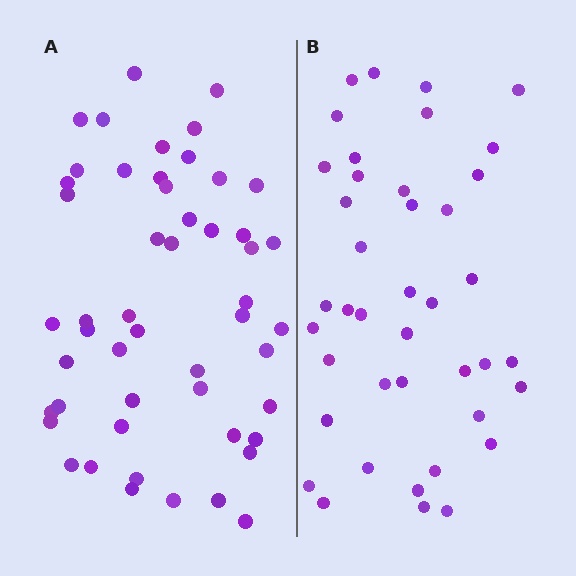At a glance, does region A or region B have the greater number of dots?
Region A (the left region) has more dots.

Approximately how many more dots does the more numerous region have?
Region A has roughly 10 or so more dots than region B.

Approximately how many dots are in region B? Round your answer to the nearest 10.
About 40 dots. (The exact count is 41, which rounds to 40.)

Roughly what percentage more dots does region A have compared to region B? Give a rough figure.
About 25% more.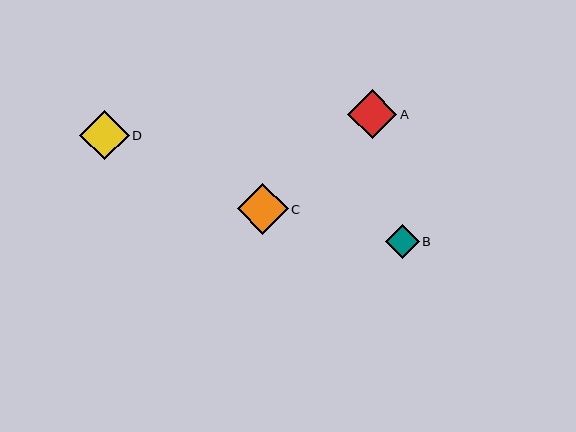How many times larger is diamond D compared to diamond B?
Diamond D is approximately 1.5 times the size of diamond B.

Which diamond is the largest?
Diamond C is the largest with a size of approximately 51 pixels.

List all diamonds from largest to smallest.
From largest to smallest: C, A, D, B.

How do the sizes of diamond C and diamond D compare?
Diamond C and diamond D are approximately the same size.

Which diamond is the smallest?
Diamond B is the smallest with a size of approximately 34 pixels.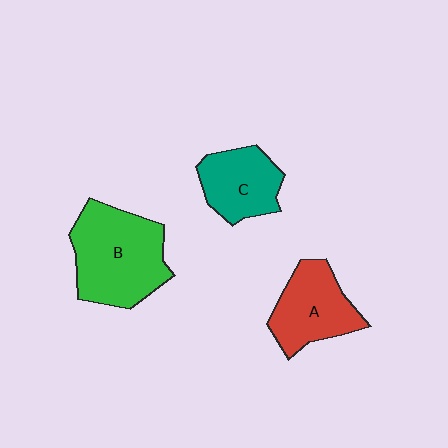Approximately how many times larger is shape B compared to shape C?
Approximately 1.6 times.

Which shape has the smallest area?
Shape C (teal).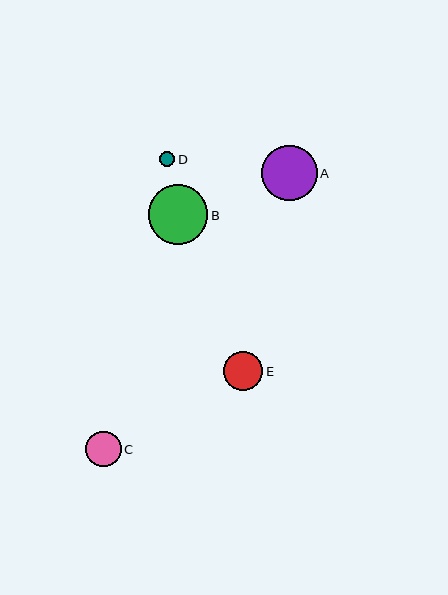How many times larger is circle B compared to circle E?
Circle B is approximately 1.5 times the size of circle E.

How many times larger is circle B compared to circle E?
Circle B is approximately 1.5 times the size of circle E.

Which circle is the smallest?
Circle D is the smallest with a size of approximately 16 pixels.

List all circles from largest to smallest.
From largest to smallest: B, A, E, C, D.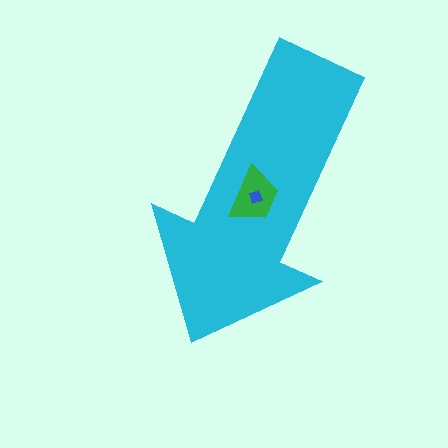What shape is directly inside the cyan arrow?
The green trapezoid.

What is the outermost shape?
The cyan arrow.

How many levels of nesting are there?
3.